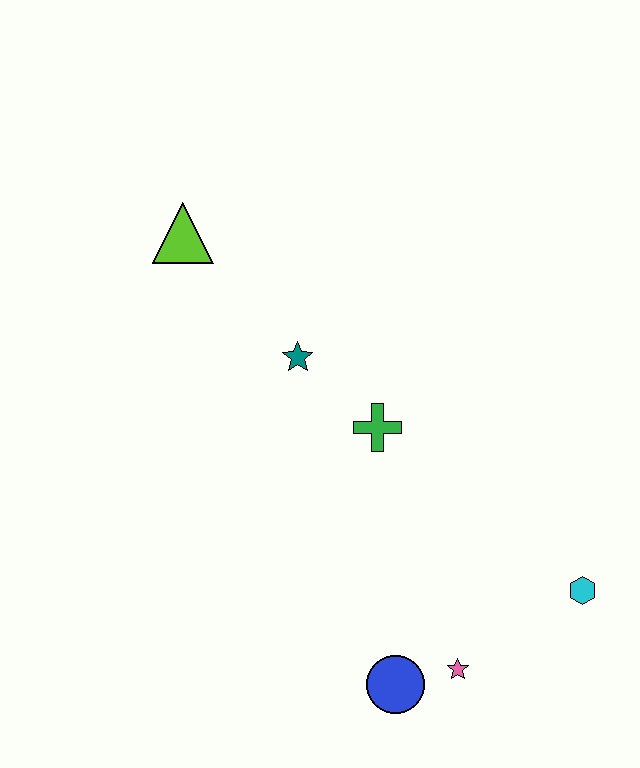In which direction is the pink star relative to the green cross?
The pink star is below the green cross.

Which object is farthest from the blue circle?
The lime triangle is farthest from the blue circle.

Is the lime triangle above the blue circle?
Yes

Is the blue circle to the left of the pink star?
Yes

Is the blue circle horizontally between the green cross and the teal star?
No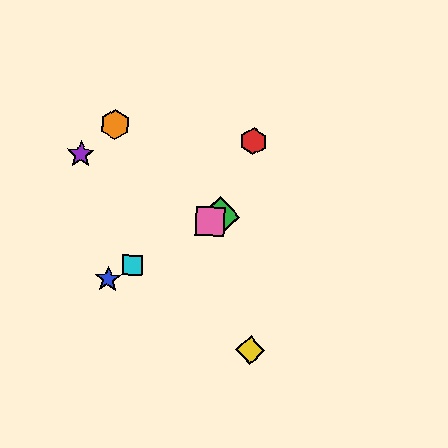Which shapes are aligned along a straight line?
The blue star, the green diamond, the cyan square, the pink square are aligned along a straight line.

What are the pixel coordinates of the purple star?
The purple star is at (81, 154).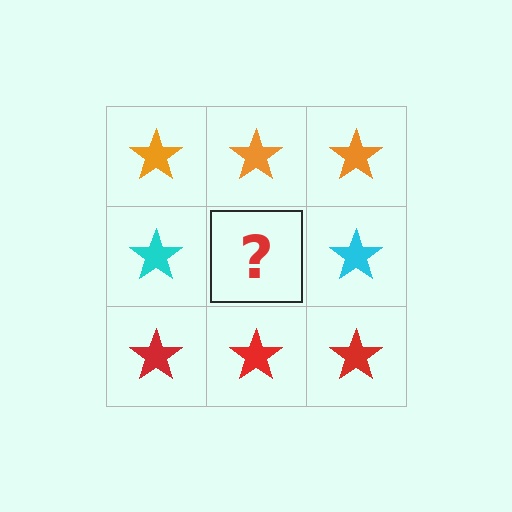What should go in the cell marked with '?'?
The missing cell should contain a cyan star.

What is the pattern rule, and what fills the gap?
The rule is that each row has a consistent color. The gap should be filled with a cyan star.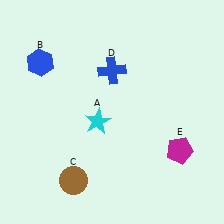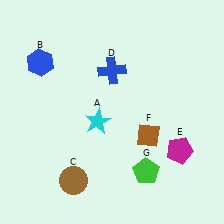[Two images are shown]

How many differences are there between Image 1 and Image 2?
There are 2 differences between the two images.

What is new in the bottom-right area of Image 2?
A brown diamond (F) was added in the bottom-right area of Image 2.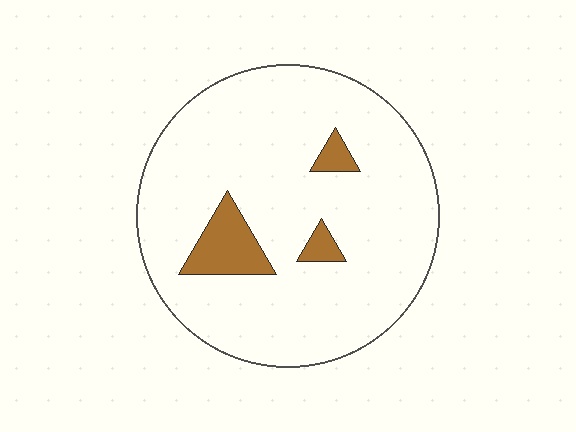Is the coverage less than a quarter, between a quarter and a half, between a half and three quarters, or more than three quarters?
Less than a quarter.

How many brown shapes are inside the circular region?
3.